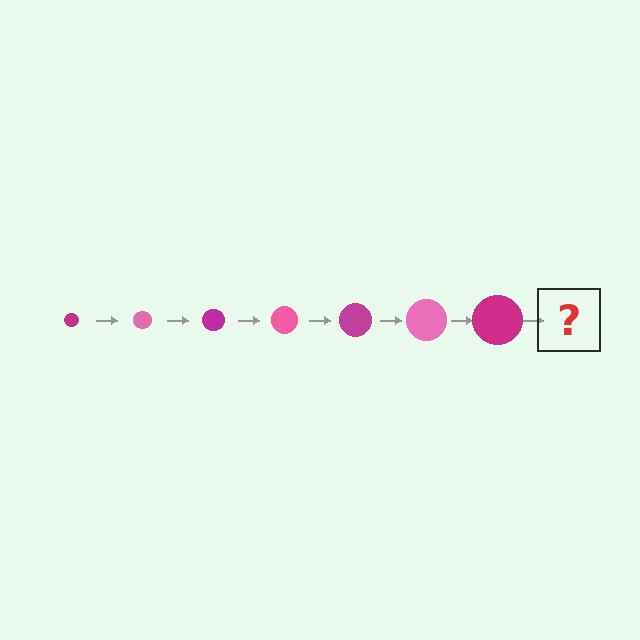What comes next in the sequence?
The next element should be a pink circle, larger than the previous one.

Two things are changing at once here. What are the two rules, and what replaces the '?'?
The two rules are that the circle grows larger each step and the color cycles through magenta and pink. The '?' should be a pink circle, larger than the previous one.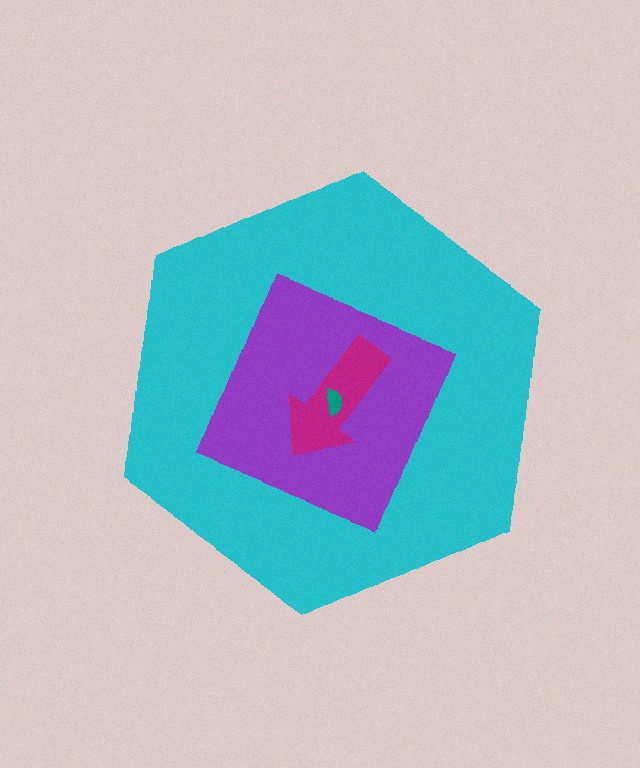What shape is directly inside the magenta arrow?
The teal semicircle.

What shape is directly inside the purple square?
The magenta arrow.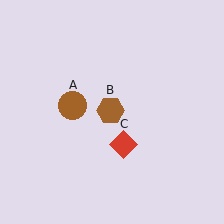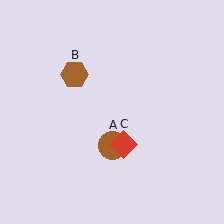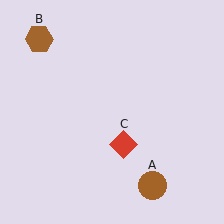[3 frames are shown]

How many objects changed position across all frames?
2 objects changed position: brown circle (object A), brown hexagon (object B).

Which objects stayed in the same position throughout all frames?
Red diamond (object C) remained stationary.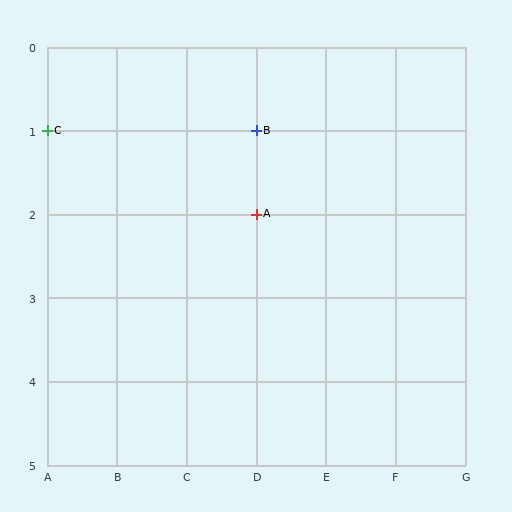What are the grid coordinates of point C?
Point C is at grid coordinates (A, 1).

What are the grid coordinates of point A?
Point A is at grid coordinates (D, 2).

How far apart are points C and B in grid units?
Points C and B are 3 columns apart.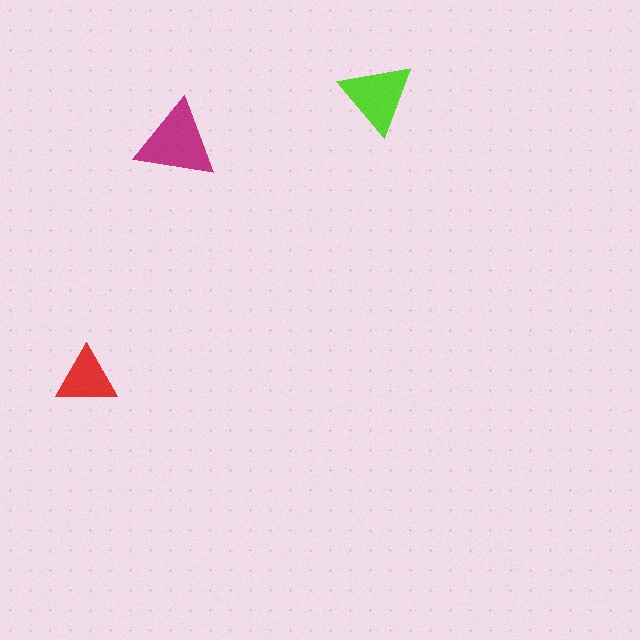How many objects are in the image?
There are 3 objects in the image.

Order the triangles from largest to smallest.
the magenta one, the lime one, the red one.